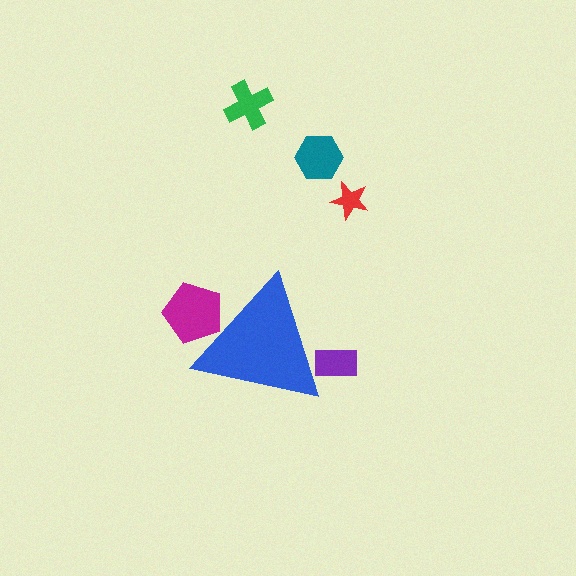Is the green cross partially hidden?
No, the green cross is fully visible.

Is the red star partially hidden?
No, the red star is fully visible.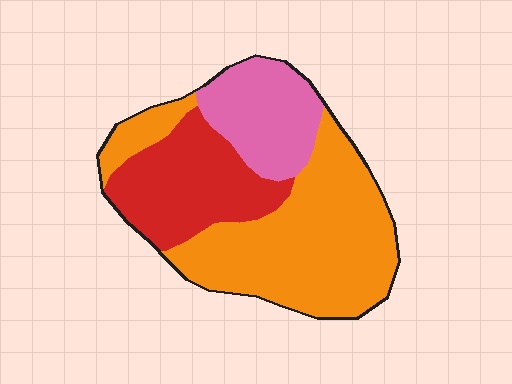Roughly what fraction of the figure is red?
Red takes up about one quarter (1/4) of the figure.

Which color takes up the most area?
Orange, at roughly 55%.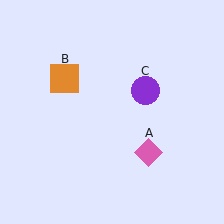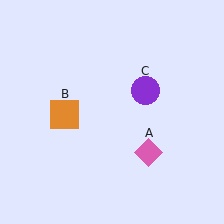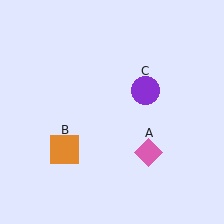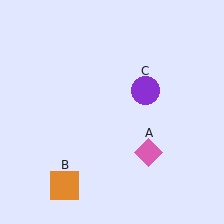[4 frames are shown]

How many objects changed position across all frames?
1 object changed position: orange square (object B).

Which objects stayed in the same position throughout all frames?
Pink diamond (object A) and purple circle (object C) remained stationary.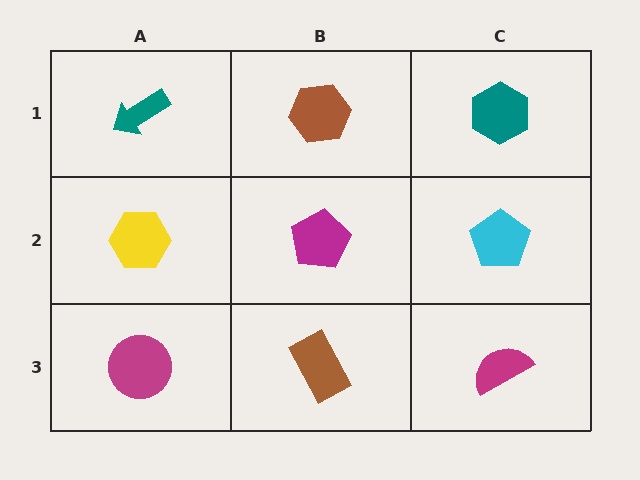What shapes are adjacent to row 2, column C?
A teal hexagon (row 1, column C), a magenta semicircle (row 3, column C), a magenta pentagon (row 2, column B).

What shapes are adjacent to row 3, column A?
A yellow hexagon (row 2, column A), a brown rectangle (row 3, column B).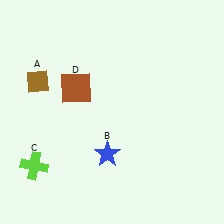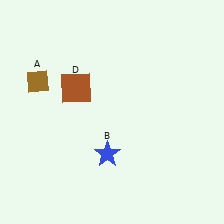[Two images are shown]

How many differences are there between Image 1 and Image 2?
There is 1 difference between the two images.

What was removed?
The lime cross (C) was removed in Image 2.